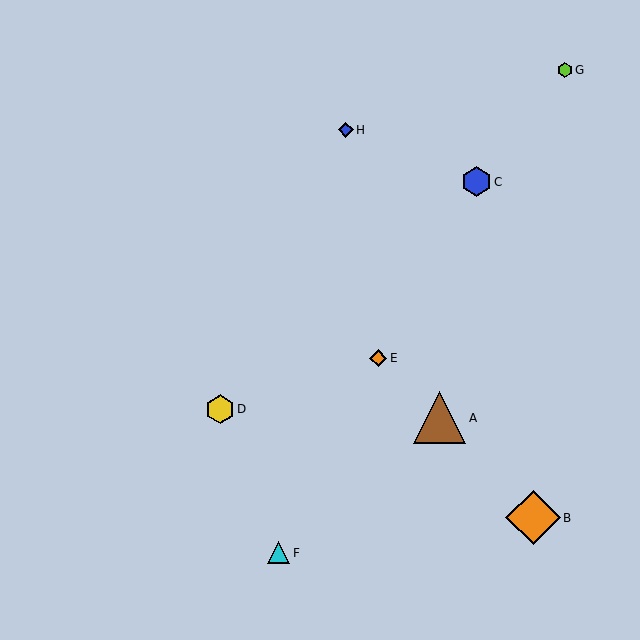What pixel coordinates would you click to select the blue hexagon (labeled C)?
Click at (476, 182) to select the blue hexagon C.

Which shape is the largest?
The orange diamond (labeled B) is the largest.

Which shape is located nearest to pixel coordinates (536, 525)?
The orange diamond (labeled B) at (533, 518) is nearest to that location.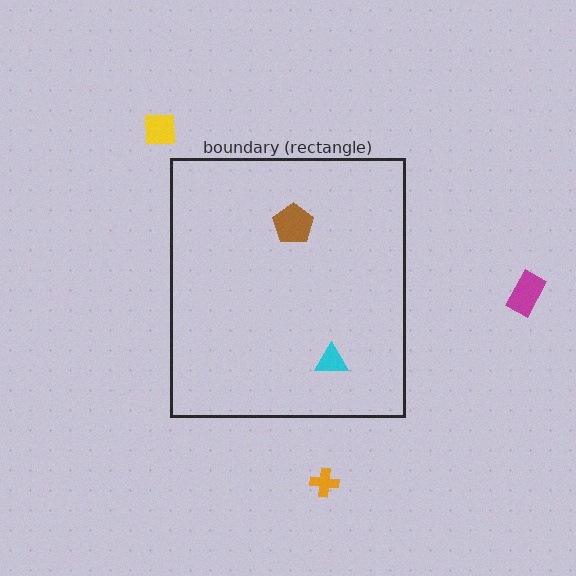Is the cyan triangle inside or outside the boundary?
Inside.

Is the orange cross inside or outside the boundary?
Outside.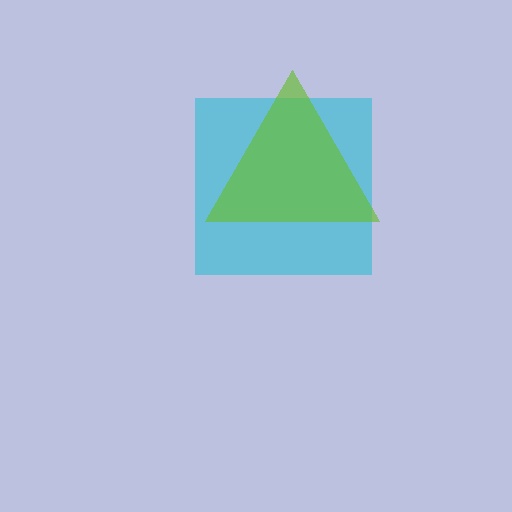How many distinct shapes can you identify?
There are 2 distinct shapes: a cyan square, a lime triangle.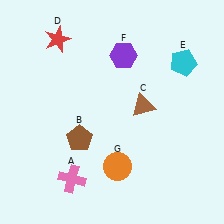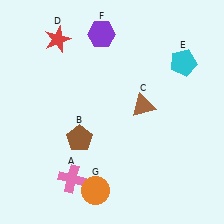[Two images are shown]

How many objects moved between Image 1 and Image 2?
2 objects moved between the two images.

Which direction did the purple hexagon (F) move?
The purple hexagon (F) moved left.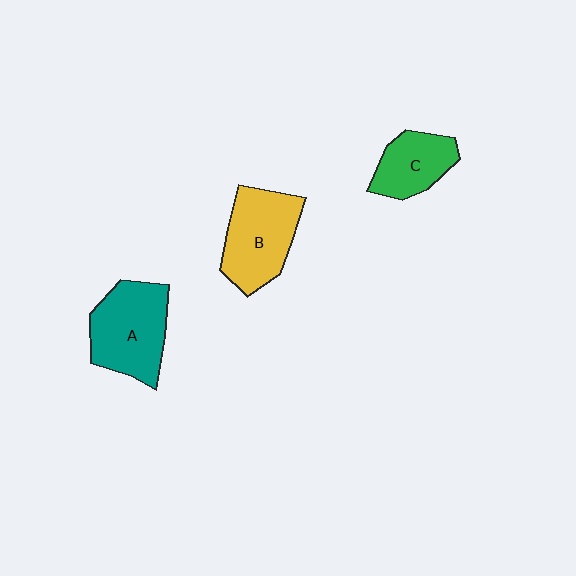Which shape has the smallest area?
Shape C (green).